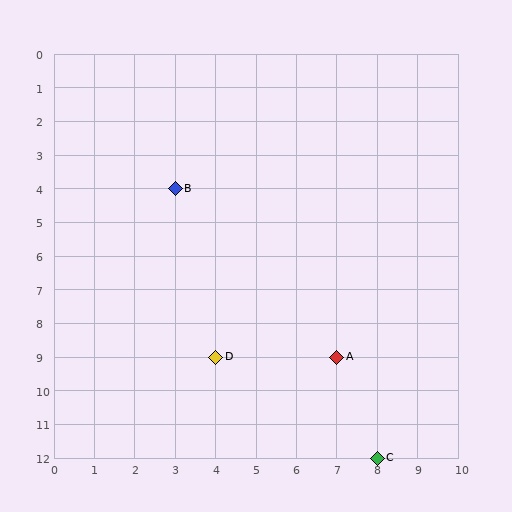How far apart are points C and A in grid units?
Points C and A are 1 column and 3 rows apart (about 3.2 grid units diagonally).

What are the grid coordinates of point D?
Point D is at grid coordinates (4, 9).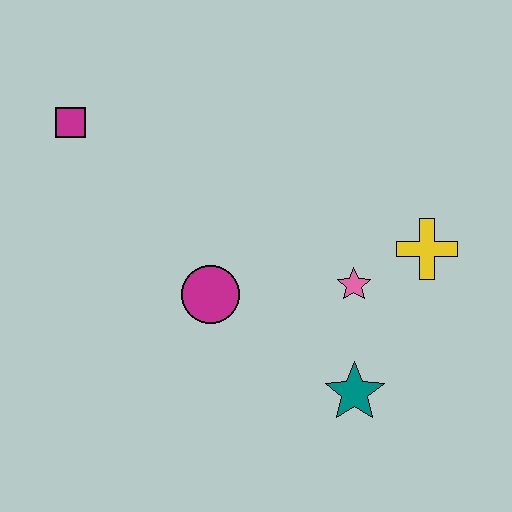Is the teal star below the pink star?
Yes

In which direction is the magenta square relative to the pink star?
The magenta square is to the left of the pink star.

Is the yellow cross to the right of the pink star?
Yes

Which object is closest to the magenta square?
The magenta circle is closest to the magenta square.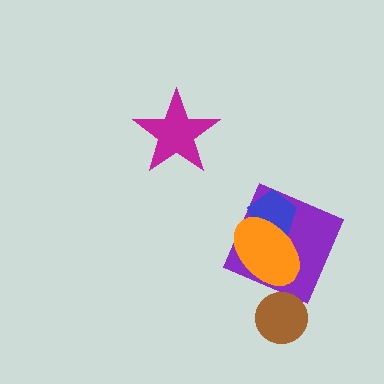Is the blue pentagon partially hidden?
Yes, it is partially covered by another shape.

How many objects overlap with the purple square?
2 objects overlap with the purple square.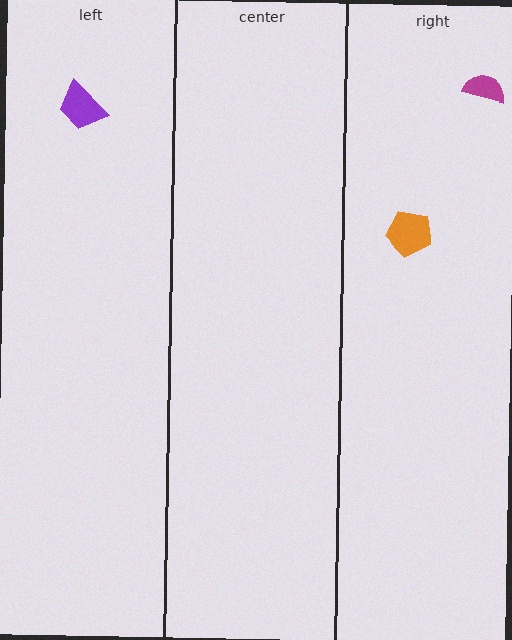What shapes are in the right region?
The orange pentagon, the magenta semicircle.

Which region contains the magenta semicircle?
The right region.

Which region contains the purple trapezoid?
The left region.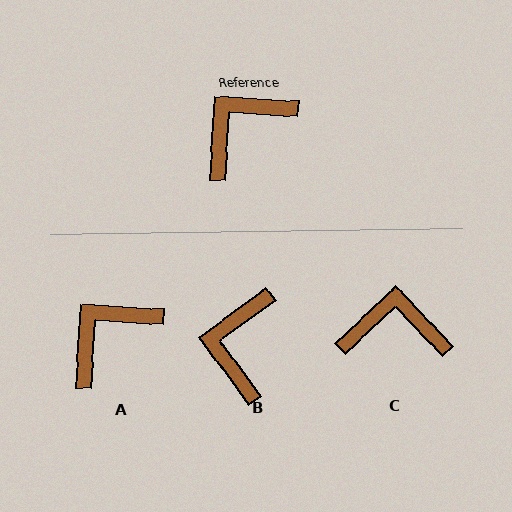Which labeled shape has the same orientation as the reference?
A.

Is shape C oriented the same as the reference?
No, it is off by about 43 degrees.